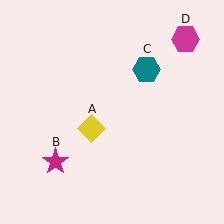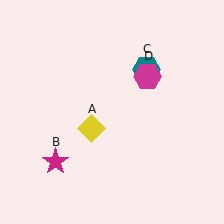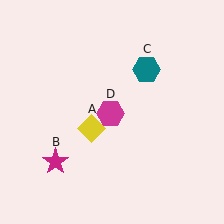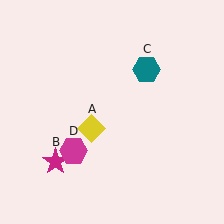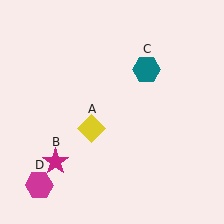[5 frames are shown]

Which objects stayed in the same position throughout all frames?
Yellow diamond (object A) and magenta star (object B) and teal hexagon (object C) remained stationary.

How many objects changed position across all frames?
1 object changed position: magenta hexagon (object D).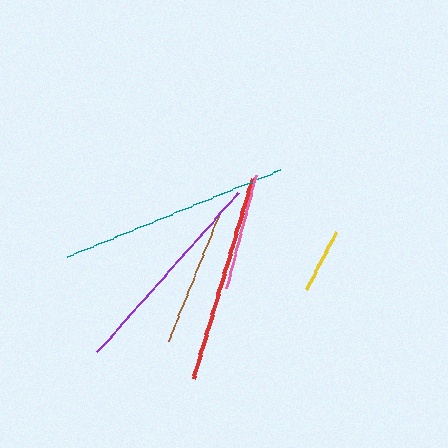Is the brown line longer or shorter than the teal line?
The teal line is longer than the brown line.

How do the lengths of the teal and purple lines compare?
The teal and purple lines are approximately the same length.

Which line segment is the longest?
The teal line is the longest at approximately 230 pixels.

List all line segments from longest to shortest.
From longest to shortest: teal, purple, red, brown, pink, yellow.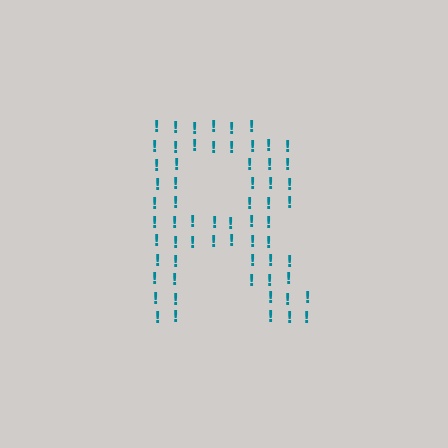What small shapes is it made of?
It is made of small exclamation marks.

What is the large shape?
The large shape is the letter R.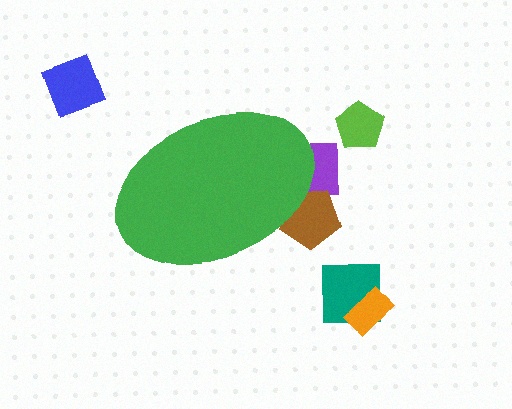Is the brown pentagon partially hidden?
Yes, the brown pentagon is partially hidden behind the green ellipse.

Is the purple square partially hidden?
Yes, the purple square is partially hidden behind the green ellipse.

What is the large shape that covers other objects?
A green ellipse.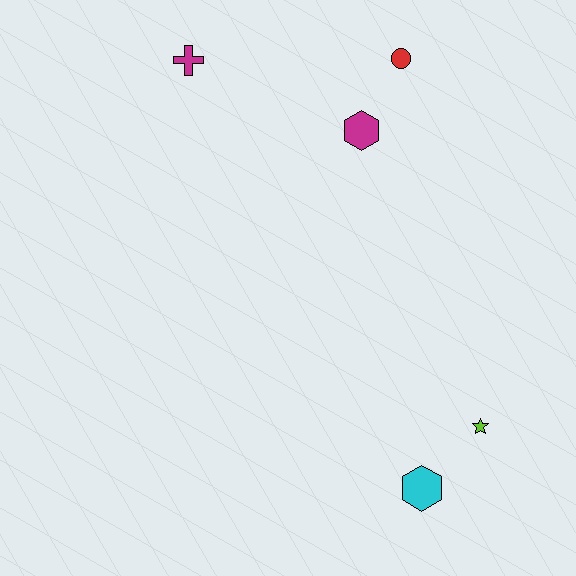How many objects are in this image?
There are 5 objects.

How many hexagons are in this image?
There are 2 hexagons.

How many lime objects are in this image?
There is 1 lime object.